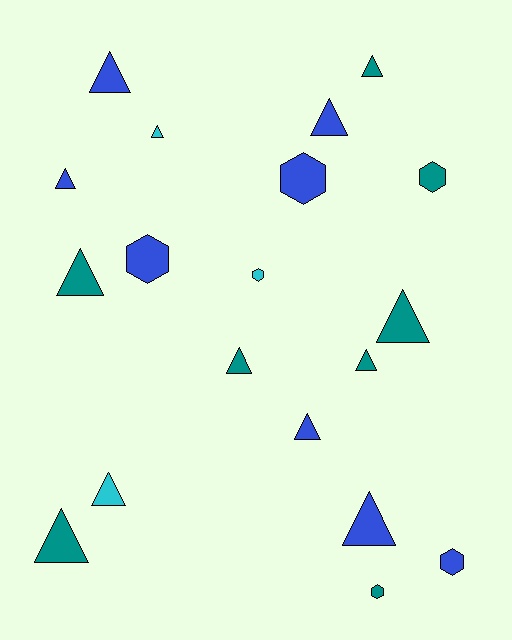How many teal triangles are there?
There are 6 teal triangles.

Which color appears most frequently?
Blue, with 8 objects.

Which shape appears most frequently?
Triangle, with 13 objects.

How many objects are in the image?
There are 19 objects.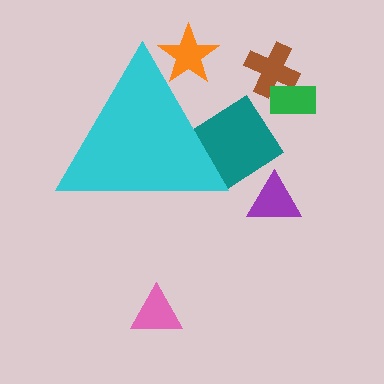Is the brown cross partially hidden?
No, the brown cross is fully visible.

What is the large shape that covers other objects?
A cyan triangle.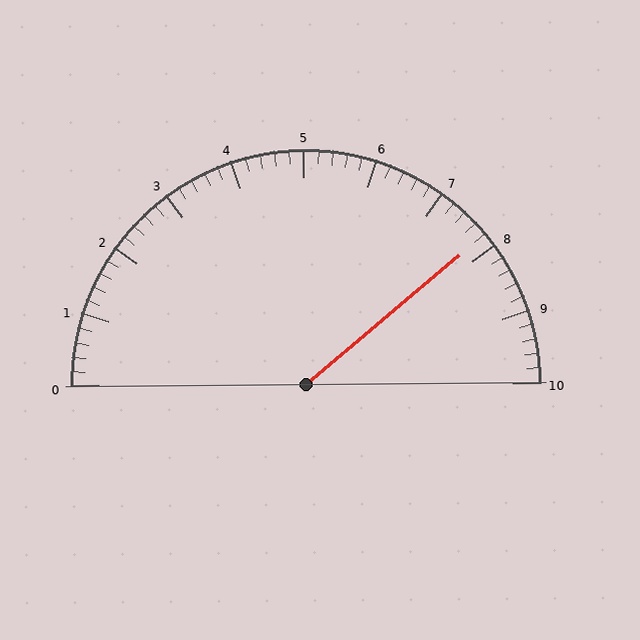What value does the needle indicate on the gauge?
The needle indicates approximately 7.8.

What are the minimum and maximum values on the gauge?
The gauge ranges from 0 to 10.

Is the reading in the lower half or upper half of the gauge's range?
The reading is in the upper half of the range (0 to 10).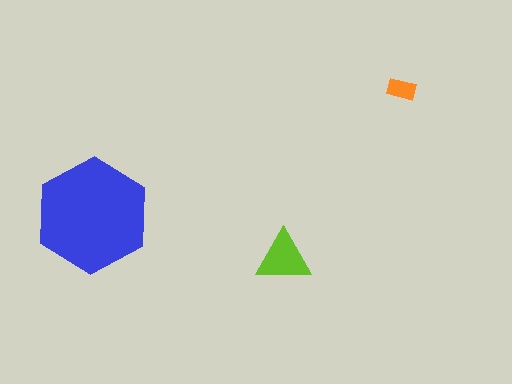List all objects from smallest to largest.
The orange rectangle, the lime triangle, the blue hexagon.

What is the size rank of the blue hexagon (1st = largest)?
1st.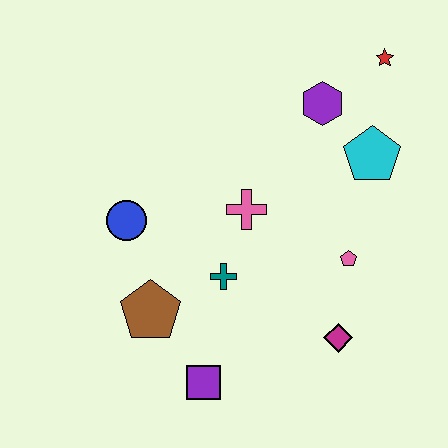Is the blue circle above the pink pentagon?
Yes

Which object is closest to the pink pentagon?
The magenta diamond is closest to the pink pentagon.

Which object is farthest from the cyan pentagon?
The purple square is farthest from the cyan pentagon.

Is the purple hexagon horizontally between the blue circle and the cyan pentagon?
Yes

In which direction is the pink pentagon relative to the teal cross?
The pink pentagon is to the right of the teal cross.